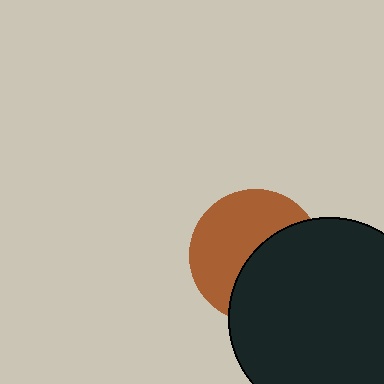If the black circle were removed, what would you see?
You would see the complete brown circle.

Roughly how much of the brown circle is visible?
About half of it is visible (roughly 53%).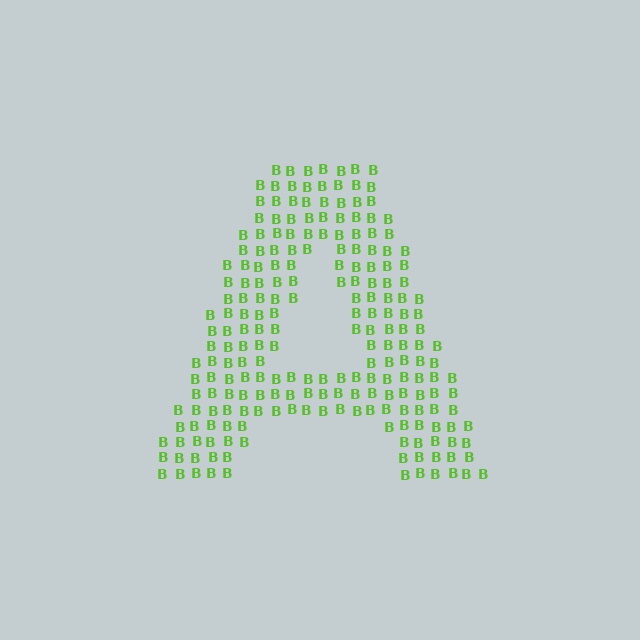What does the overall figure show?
The overall figure shows the letter A.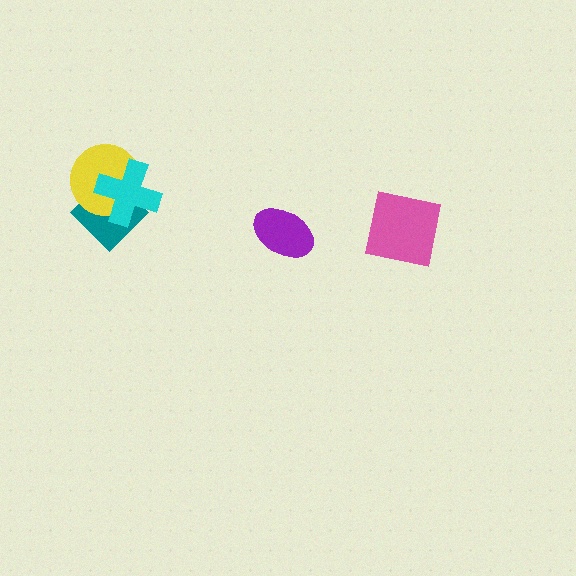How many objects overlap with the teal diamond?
2 objects overlap with the teal diamond.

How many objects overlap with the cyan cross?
2 objects overlap with the cyan cross.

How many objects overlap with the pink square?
0 objects overlap with the pink square.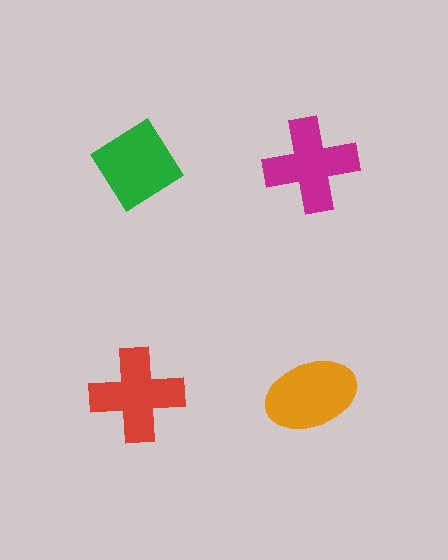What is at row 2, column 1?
A red cross.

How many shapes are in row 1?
2 shapes.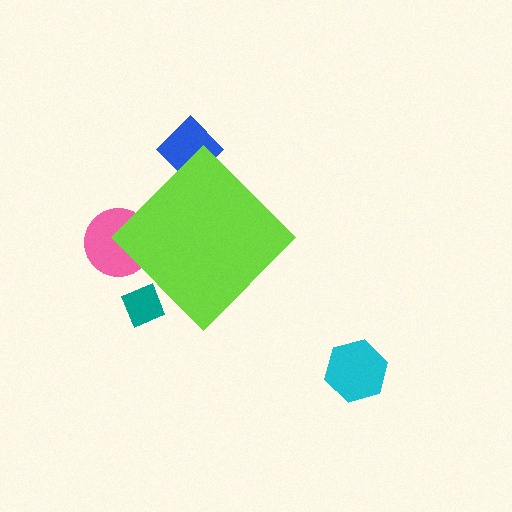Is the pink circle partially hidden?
Yes, the pink circle is partially hidden behind the lime diamond.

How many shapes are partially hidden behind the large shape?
3 shapes are partially hidden.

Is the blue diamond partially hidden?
Yes, the blue diamond is partially hidden behind the lime diamond.